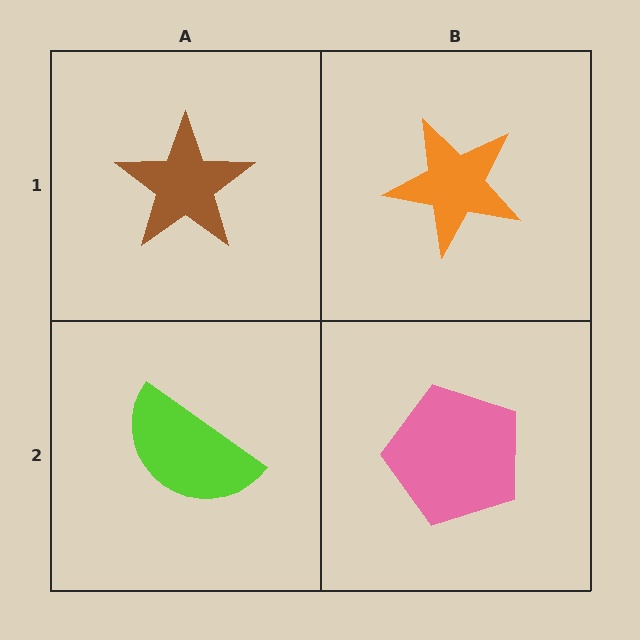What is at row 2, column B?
A pink pentagon.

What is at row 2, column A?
A lime semicircle.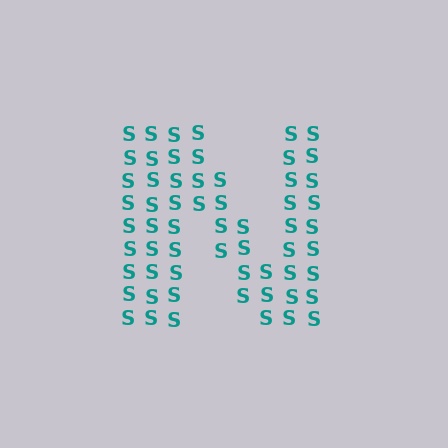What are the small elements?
The small elements are letter S's.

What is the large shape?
The large shape is the letter N.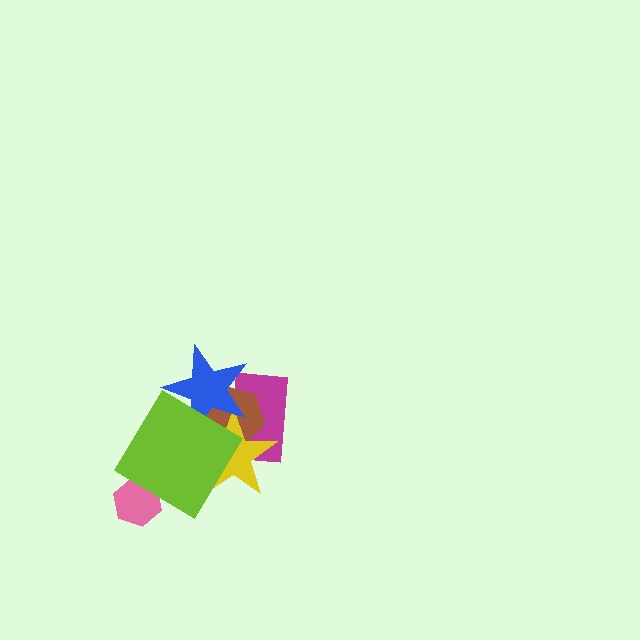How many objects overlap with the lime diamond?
4 objects overlap with the lime diamond.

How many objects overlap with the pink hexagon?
1 object overlaps with the pink hexagon.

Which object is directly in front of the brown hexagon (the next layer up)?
The yellow star is directly in front of the brown hexagon.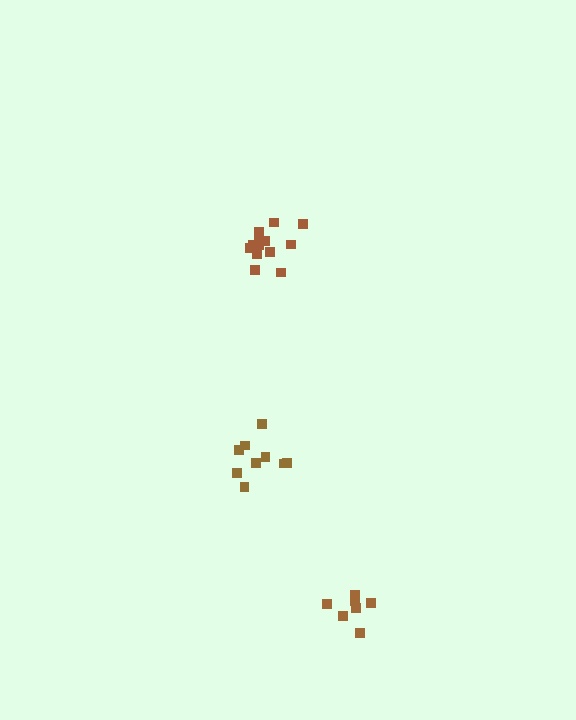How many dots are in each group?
Group 1: 9 dots, Group 2: 13 dots, Group 3: 7 dots (29 total).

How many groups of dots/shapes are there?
There are 3 groups.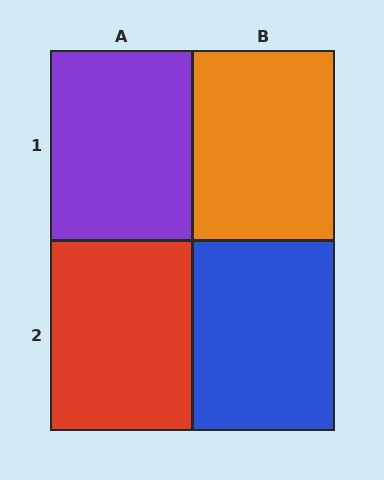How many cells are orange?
1 cell is orange.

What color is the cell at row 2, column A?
Red.